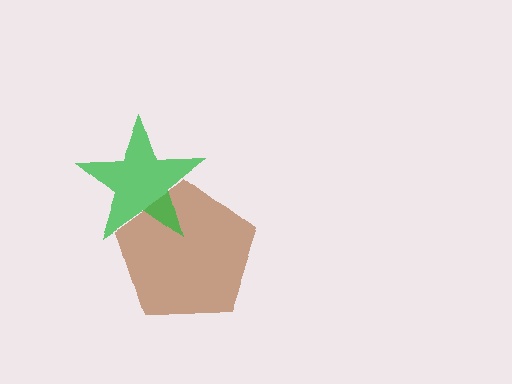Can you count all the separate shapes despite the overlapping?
Yes, there are 2 separate shapes.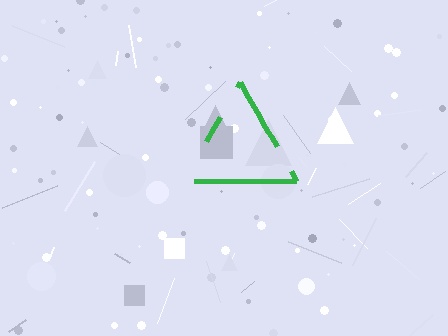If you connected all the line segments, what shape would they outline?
They would outline a triangle.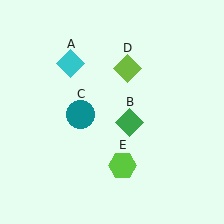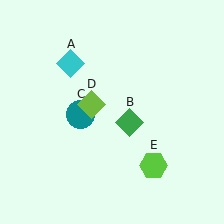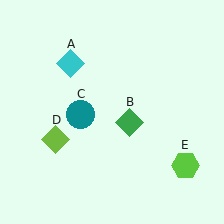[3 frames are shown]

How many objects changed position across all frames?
2 objects changed position: lime diamond (object D), lime hexagon (object E).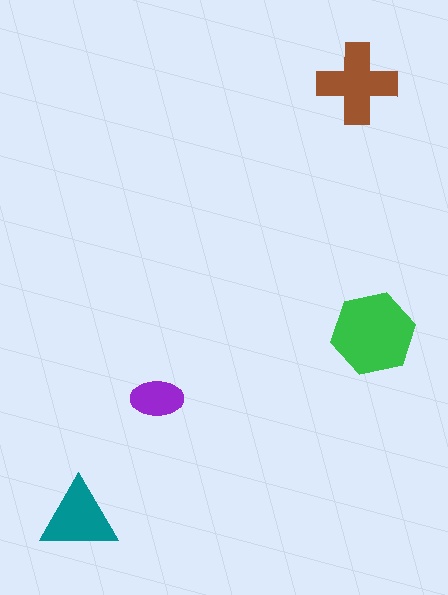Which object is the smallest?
The purple ellipse.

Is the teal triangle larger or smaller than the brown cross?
Smaller.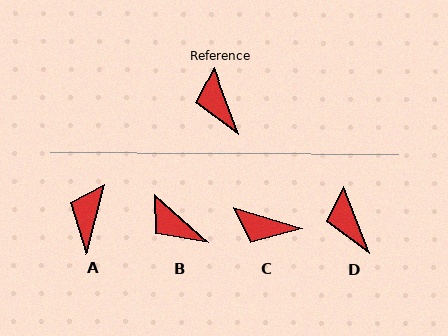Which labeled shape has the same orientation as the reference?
D.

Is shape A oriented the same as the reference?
No, it is off by about 35 degrees.